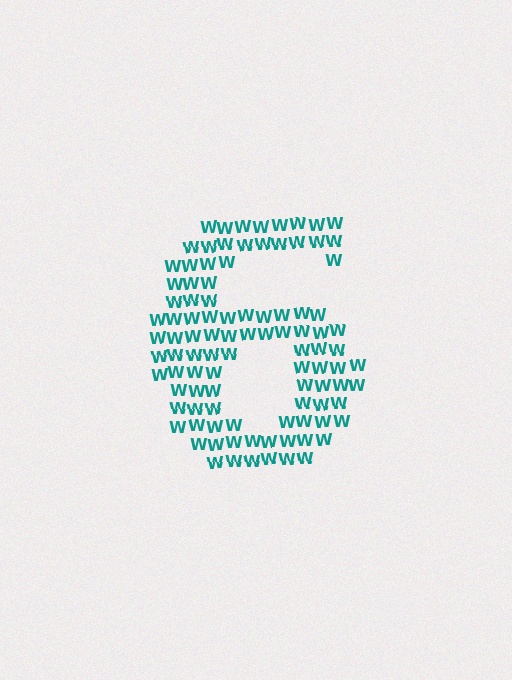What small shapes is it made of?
It is made of small letter W's.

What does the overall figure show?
The overall figure shows the digit 6.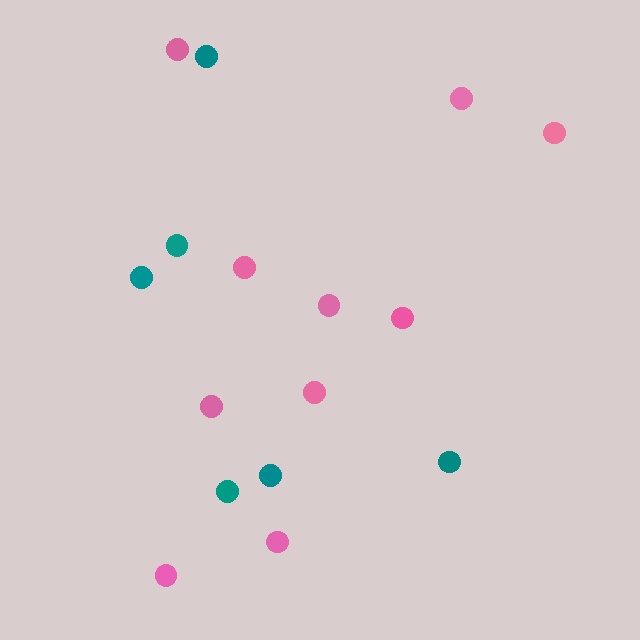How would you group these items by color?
There are 2 groups: one group of pink circles (10) and one group of teal circles (6).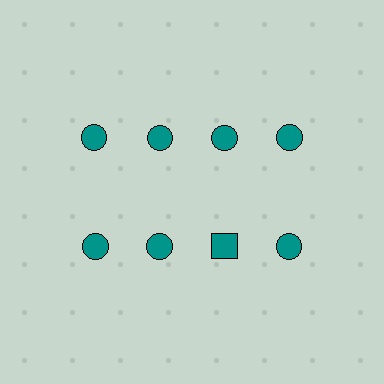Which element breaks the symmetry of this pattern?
The teal square in the second row, center column breaks the symmetry. All other shapes are teal circles.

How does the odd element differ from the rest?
It has a different shape: square instead of circle.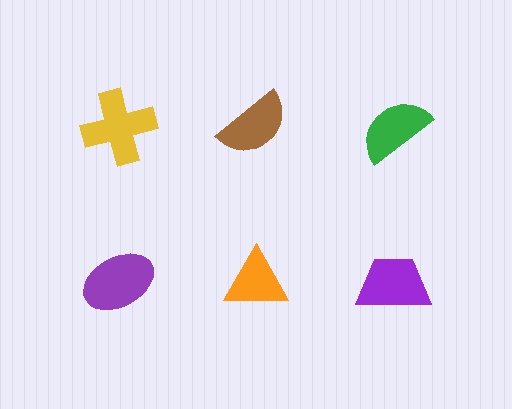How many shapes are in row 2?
3 shapes.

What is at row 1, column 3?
A green semicircle.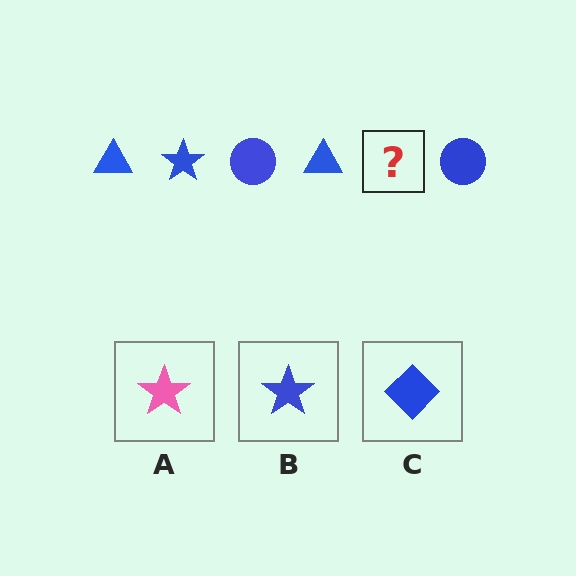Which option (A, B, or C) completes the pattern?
B.